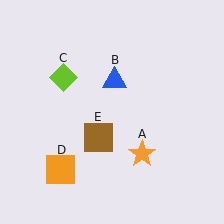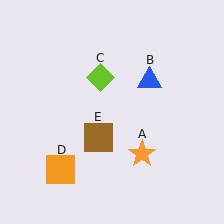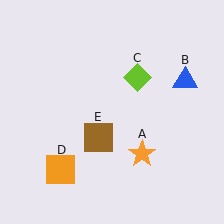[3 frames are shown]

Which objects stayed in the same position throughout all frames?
Orange star (object A) and orange square (object D) and brown square (object E) remained stationary.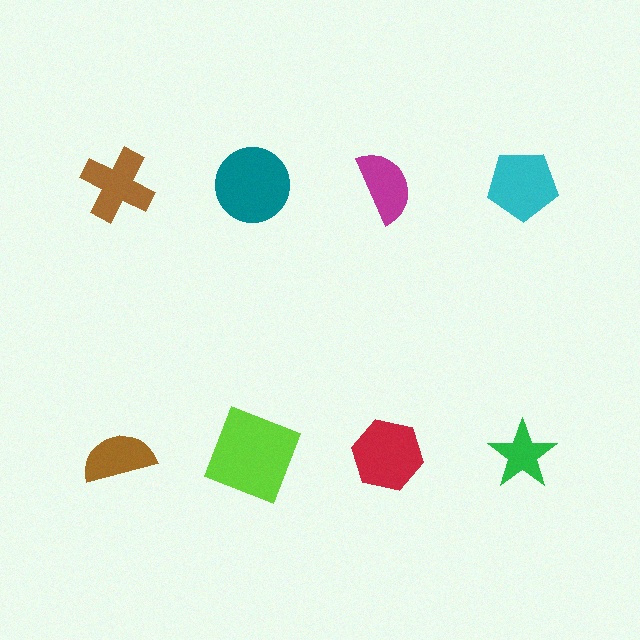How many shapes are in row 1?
4 shapes.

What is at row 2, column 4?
A green star.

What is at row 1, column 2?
A teal circle.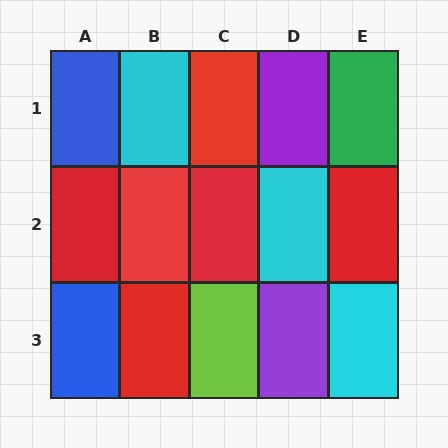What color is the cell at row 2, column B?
Red.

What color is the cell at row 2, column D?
Cyan.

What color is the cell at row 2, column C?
Red.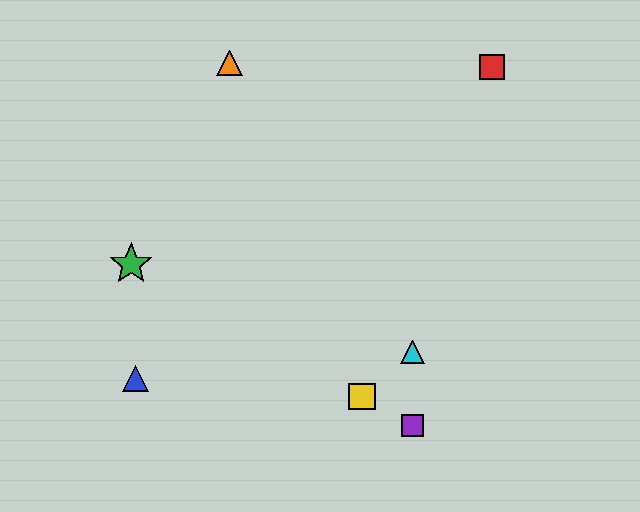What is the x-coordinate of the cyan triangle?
The cyan triangle is at x≈413.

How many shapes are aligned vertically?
2 shapes (the purple square, the cyan triangle) are aligned vertically.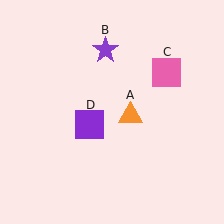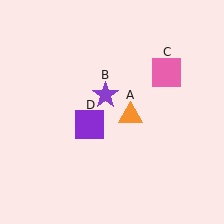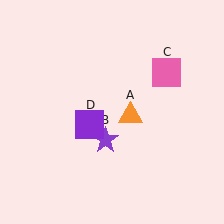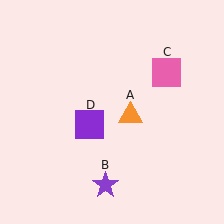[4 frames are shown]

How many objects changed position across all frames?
1 object changed position: purple star (object B).